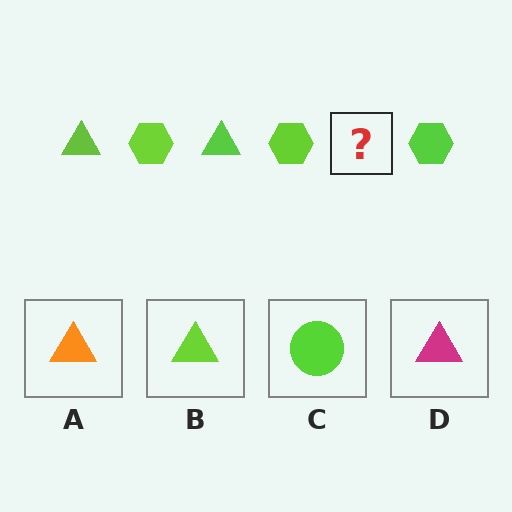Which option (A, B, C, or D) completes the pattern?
B.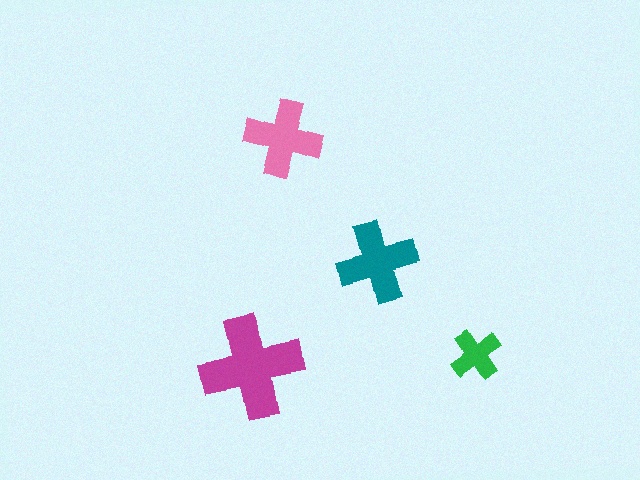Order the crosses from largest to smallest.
the magenta one, the teal one, the pink one, the green one.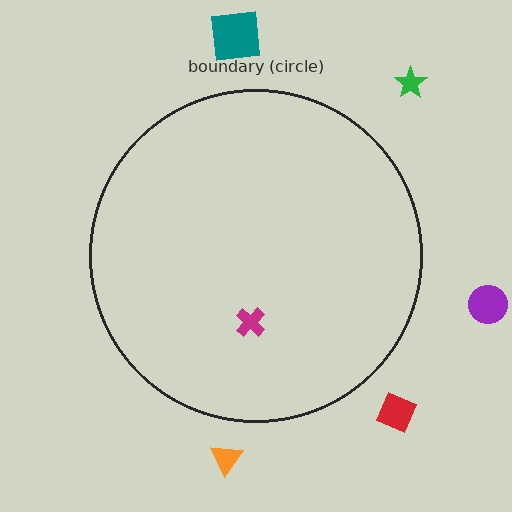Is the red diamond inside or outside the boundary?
Outside.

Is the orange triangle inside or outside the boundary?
Outside.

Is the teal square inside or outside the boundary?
Outside.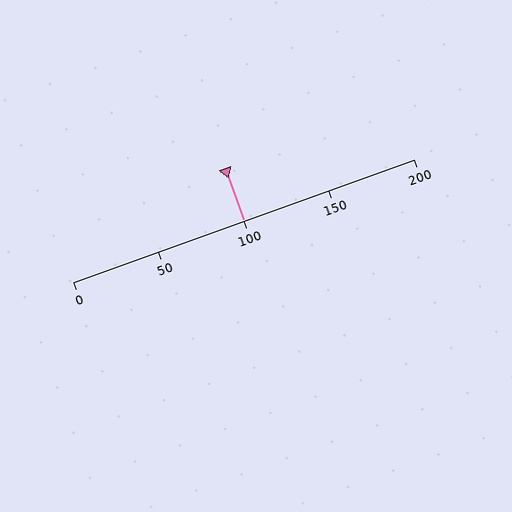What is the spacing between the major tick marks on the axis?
The major ticks are spaced 50 apart.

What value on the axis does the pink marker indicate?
The marker indicates approximately 100.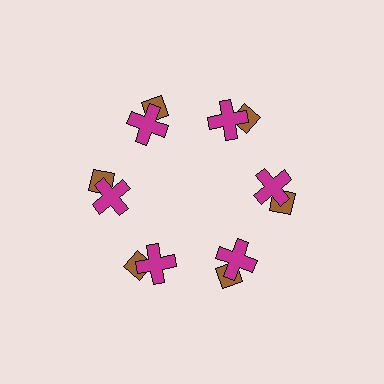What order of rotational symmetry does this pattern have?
This pattern has 6-fold rotational symmetry.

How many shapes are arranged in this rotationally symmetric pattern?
There are 12 shapes, arranged in 6 groups of 2.